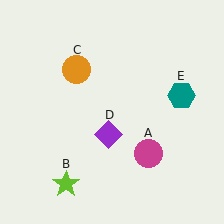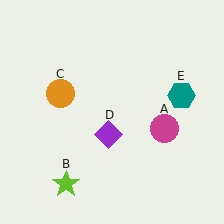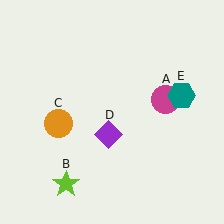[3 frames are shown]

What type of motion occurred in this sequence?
The magenta circle (object A), orange circle (object C) rotated counterclockwise around the center of the scene.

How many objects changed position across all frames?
2 objects changed position: magenta circle (object A), orange circle (object C).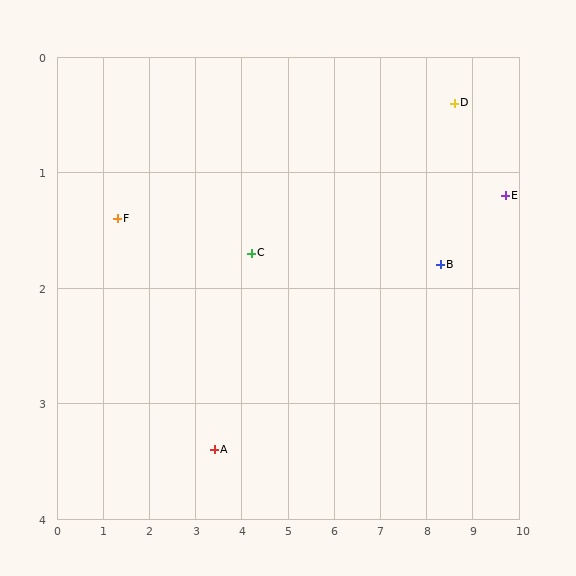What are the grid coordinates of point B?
Point B is at approximately (8.3, 1.8).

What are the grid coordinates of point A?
Point A is at approximately (3.4, 3.4).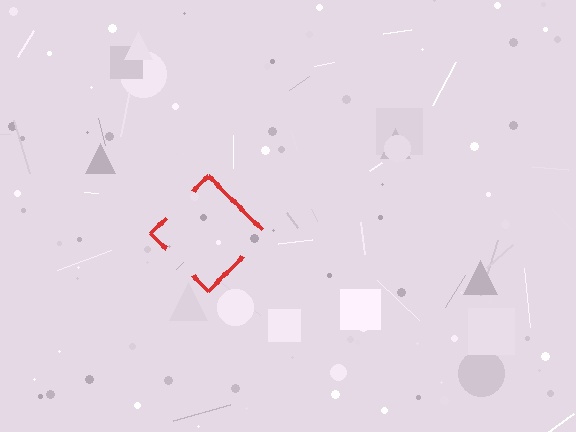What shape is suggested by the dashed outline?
The dashed outline suggests a diamond.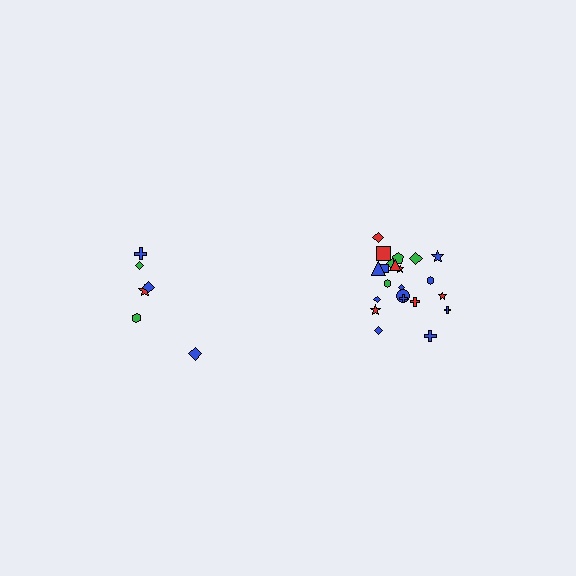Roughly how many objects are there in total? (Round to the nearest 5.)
Roughly 30 objects in total.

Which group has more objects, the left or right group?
The right group.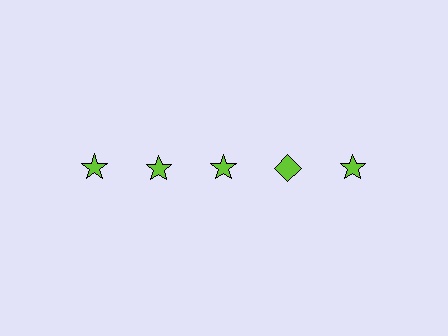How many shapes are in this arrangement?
There are 5 shapes arranged in a grid pattern.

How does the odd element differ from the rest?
It has a different shape: diamond instead of star.